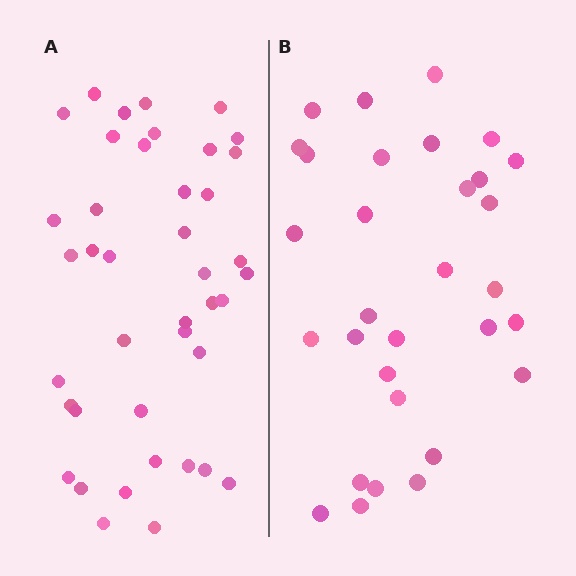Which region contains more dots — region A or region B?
Region A (the left region) has more dots.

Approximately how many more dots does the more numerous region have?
Region A has roughly 10 or so more dots than region B.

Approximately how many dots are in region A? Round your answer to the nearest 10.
About 40 dots. (The exact count is 41, which rounds to 40.)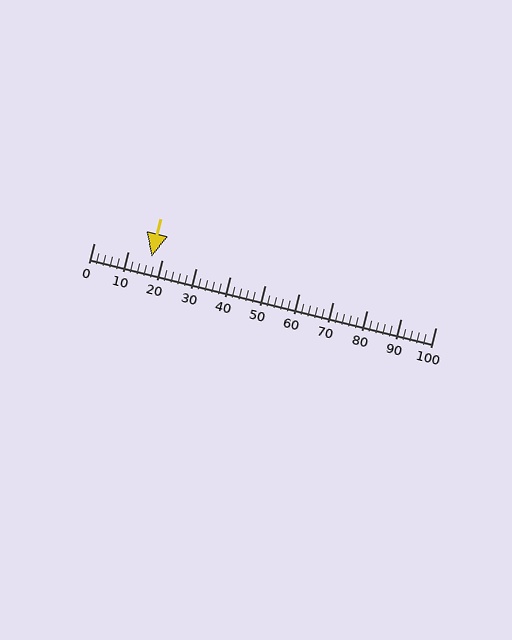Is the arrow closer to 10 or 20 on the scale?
The arrow is closer to 20.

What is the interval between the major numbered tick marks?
The major tick marks are spaced 10 units apart.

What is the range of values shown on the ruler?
The ruler shows values from 0 to 100.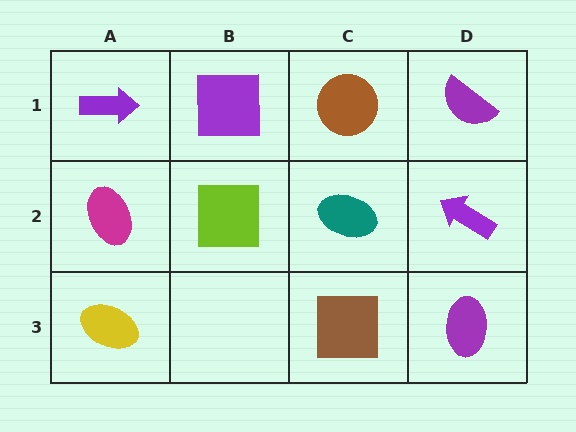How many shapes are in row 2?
4 shapes.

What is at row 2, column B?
A lime square.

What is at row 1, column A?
A purple arrow.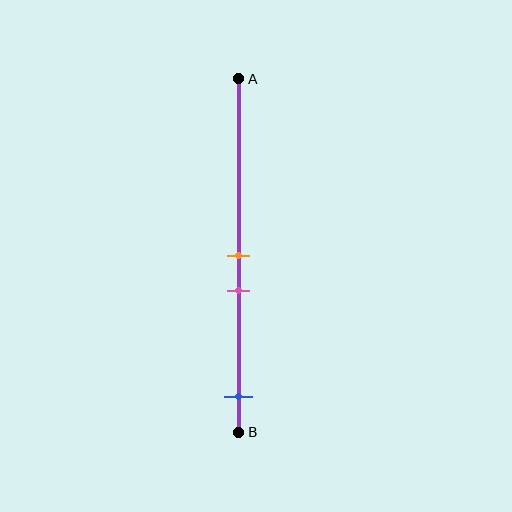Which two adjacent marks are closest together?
The orange and pink marks are the closest adjacent pair.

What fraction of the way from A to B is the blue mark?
The blue mark is approximately 90% (0.9) of the way from A to B.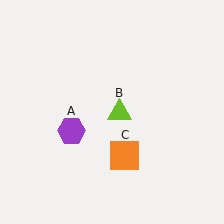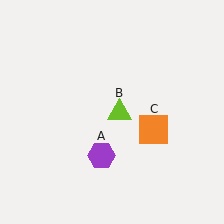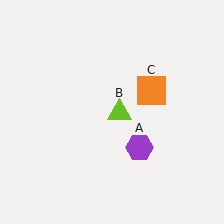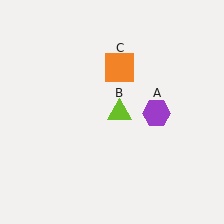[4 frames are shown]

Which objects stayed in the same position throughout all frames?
Lime triangle (object B) remained stationary.